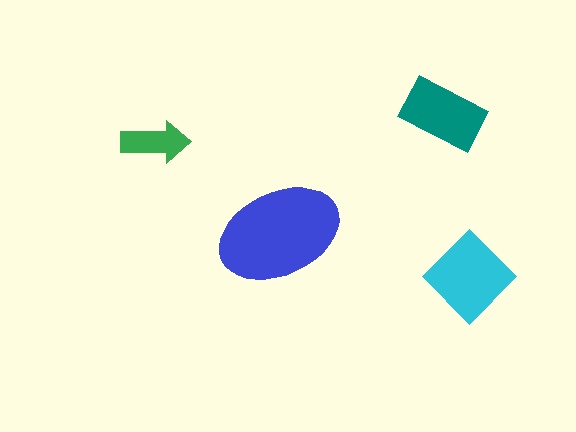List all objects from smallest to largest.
The green arrow, the teal rectangle, the cyan diamond, the blue ellipse.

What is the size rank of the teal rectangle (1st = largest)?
3rd.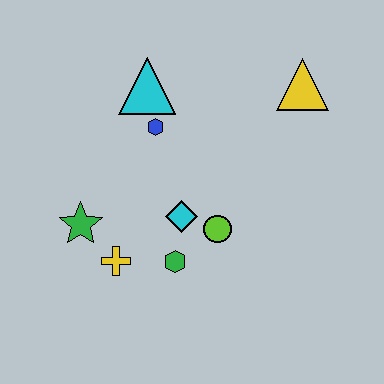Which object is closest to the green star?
The yellow cross is closest to the green star.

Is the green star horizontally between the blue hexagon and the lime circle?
No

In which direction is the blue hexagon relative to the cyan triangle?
The blue hexagon is below the cyan triangle.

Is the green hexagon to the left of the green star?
No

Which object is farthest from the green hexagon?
The yellow triangle is farthest from the green hexagon.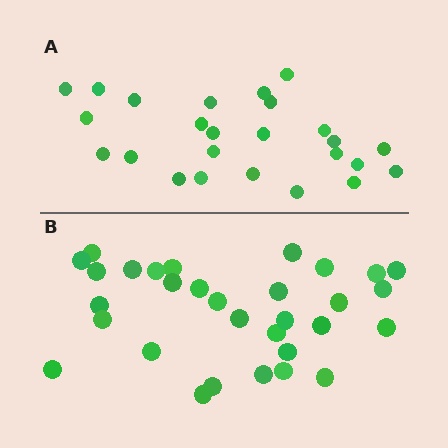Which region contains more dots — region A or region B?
Region B (the bottom region) has more dots.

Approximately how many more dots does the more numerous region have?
Region B has about 6 more dots than region A.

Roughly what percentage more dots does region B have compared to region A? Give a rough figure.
About 25% more.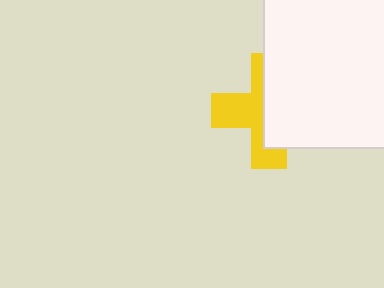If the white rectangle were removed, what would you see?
You would see the complete yellow cross.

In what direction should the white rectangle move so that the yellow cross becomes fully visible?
The white rectangle should move right. That is the shortest direction to clear the overlap and leave the yellow cross fully visible.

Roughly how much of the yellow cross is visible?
About half of it is visible (roughly 47%).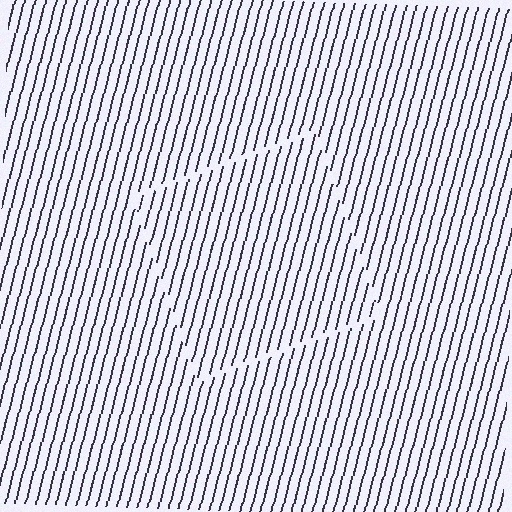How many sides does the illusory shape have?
4 sides — the line-ends trace a square.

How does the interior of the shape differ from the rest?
The interior of the shape contains the same grating, shifted by half a period — the contour is defined by the phase discontinuity where line-ends from the inner and outer gratings abut.